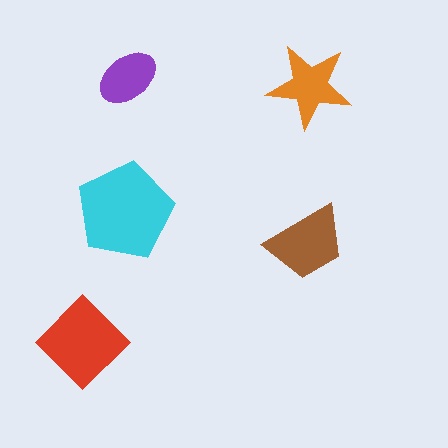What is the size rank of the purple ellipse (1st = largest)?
5th.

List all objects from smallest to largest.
The purple ellipse, the orange star, the brown trapezoid, the red diamond, the cyan pentagon.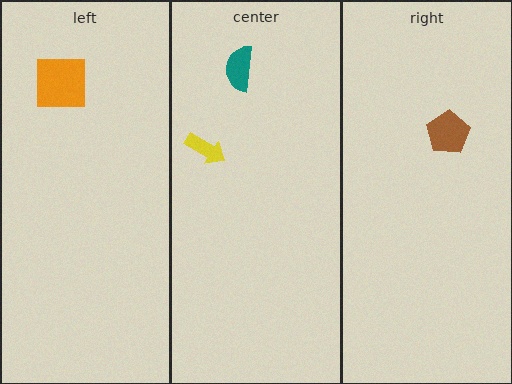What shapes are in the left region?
The orange square.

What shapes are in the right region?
The brown pentagon.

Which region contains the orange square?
The left region.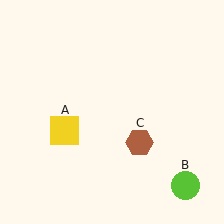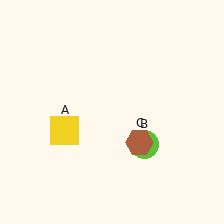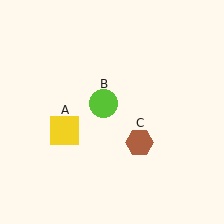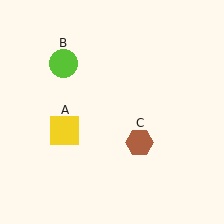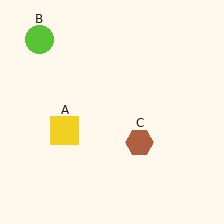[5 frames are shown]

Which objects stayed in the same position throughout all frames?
Yellow square (object A) and brown hexagon (object C) remained stationary.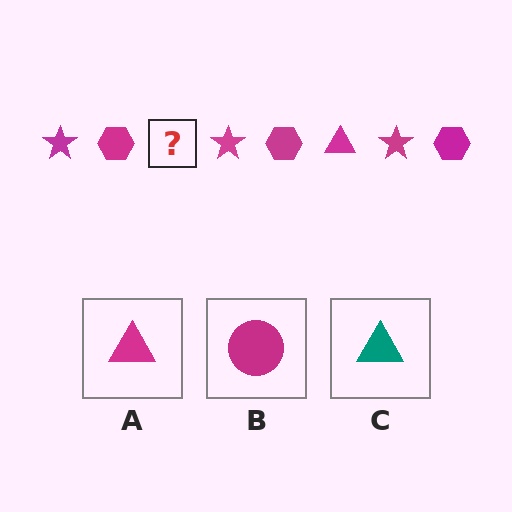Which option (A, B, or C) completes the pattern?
A.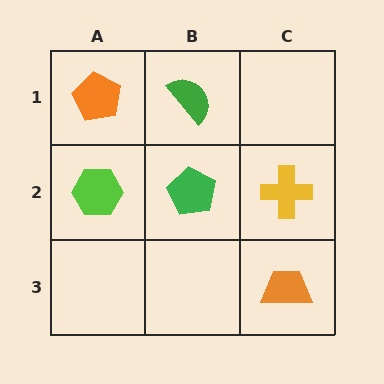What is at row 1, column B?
A green semicircle.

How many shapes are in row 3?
1 shape.